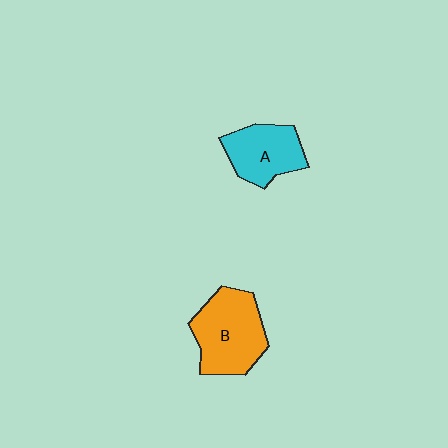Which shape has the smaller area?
Shape A (cyan).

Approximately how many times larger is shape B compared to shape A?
Approximately 1.3 times.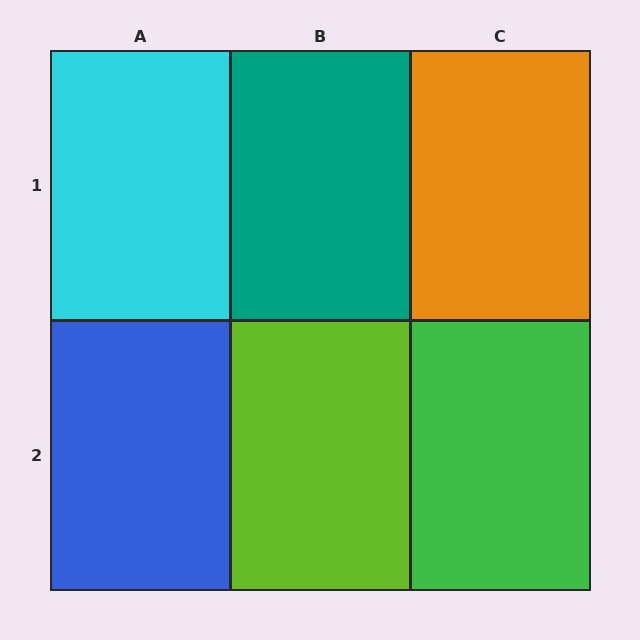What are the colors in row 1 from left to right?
Cyan, teal, orange.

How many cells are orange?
1 cell is orange.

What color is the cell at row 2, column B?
Lime.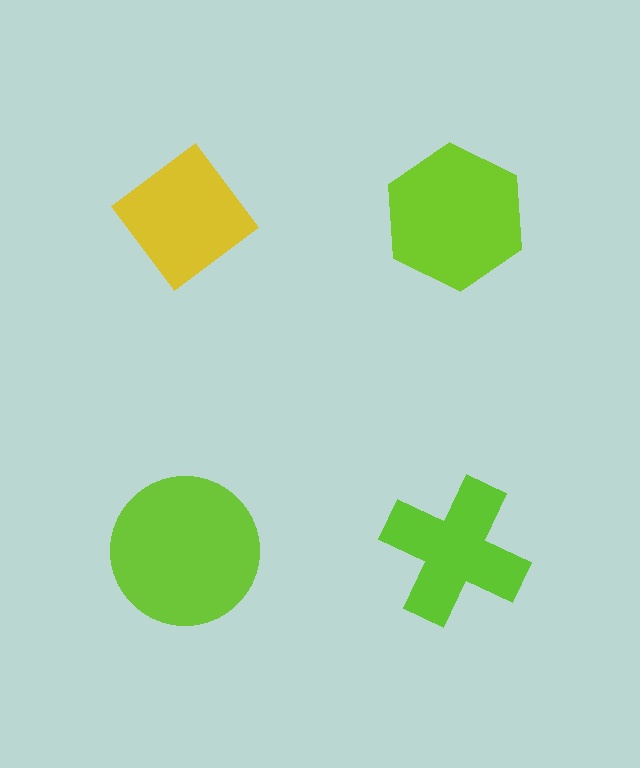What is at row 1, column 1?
A yellow diamond.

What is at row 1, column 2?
A lime hexagon.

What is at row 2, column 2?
A lime cross.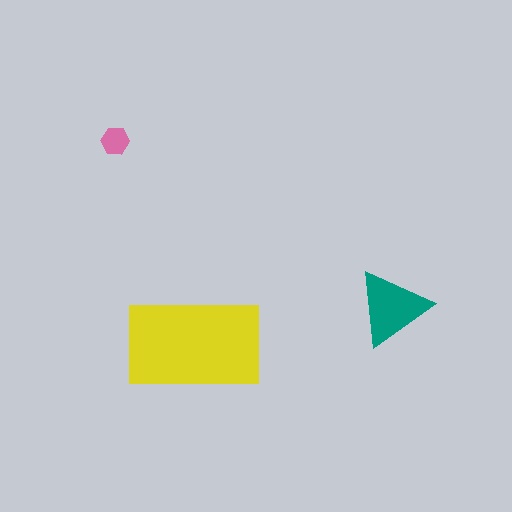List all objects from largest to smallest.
The yellow rectangle, the teal triangle, the pink hexagon.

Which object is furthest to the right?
The teal triangle is rightmost.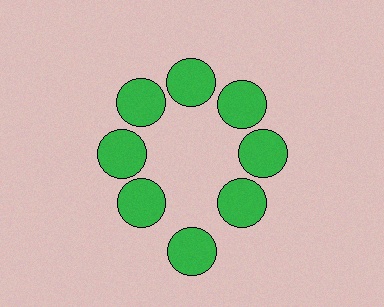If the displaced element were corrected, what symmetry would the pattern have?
It would have 8-fold rotational symmetry — the pattern would map onto itself every 45 degrees.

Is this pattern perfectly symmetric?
No. The 8 green circles are arranged in a ring, but one element near the 6 o'clock position is pushed outward from the center, breaking the 8-fold rotational symmetry.